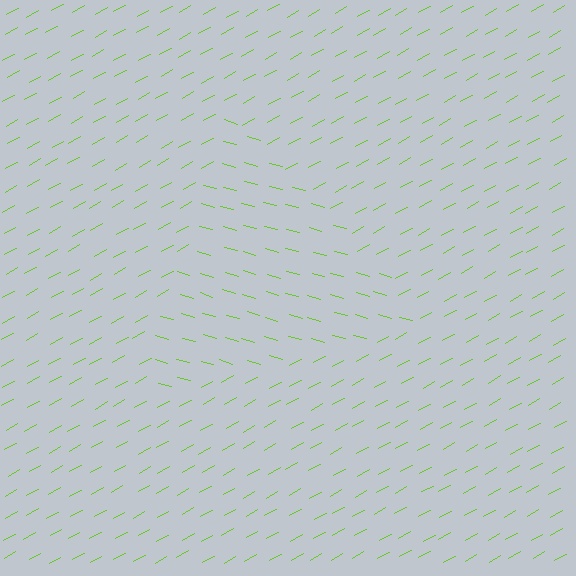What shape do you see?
I see a triangle.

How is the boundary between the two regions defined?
The boundary is defined purely by a change in line orientation (approximately 45 degrees difference). All lines are the same color and thickness.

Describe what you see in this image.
The image is filled with small lime line segments. A triangle region in the image has lines oriented differently from the surrounding lines, creating a visible texture boundary.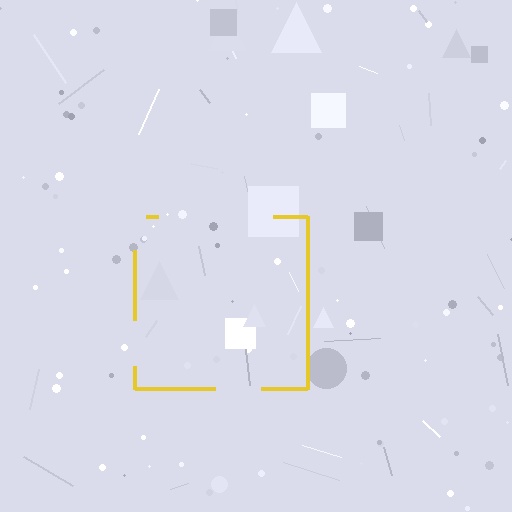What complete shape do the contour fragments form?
The contour fragments form a square.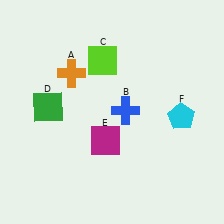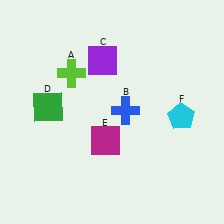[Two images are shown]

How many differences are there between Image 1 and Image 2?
There are 2 differences between the two images.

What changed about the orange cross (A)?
In Image 1, A is orange. In Image 2, it changed to lime.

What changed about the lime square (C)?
In Image 1, C is lime. In Image 2, it changed to purple.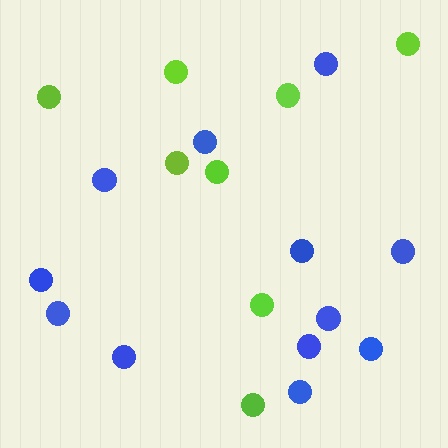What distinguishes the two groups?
There are 2 groups: one group of lime circles (8) and one group of blue circles (12).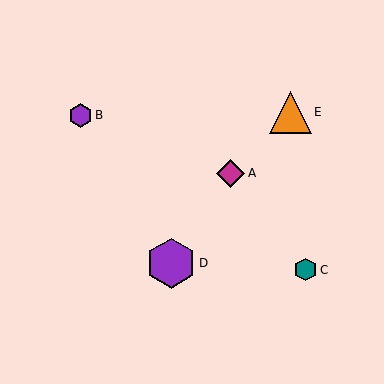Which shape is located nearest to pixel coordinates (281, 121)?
The orange triangle (labeled E) at (290, 112) is nearest to that location.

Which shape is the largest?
The purple hexagon (labeled D) is the largest.